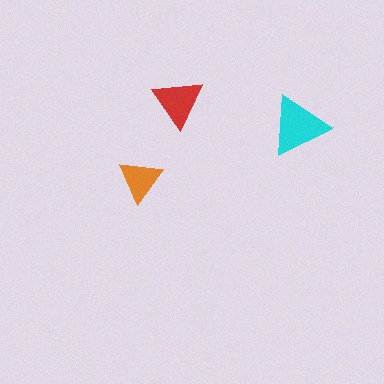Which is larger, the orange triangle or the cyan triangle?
The cyan one.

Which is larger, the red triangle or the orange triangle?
The red one.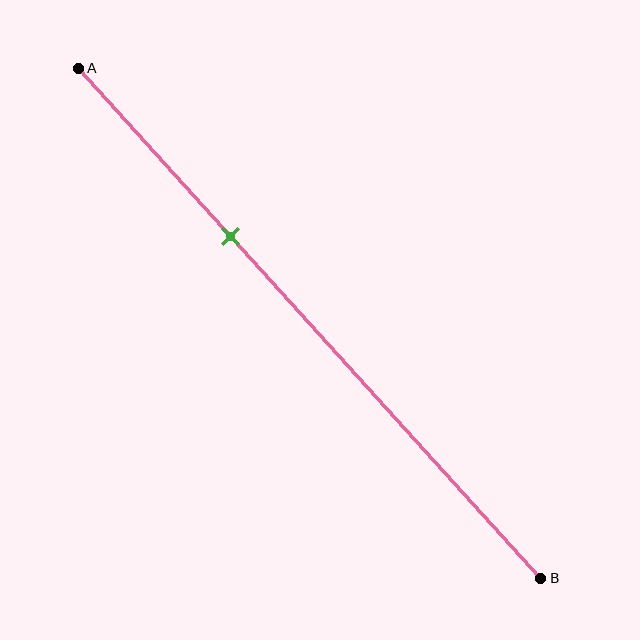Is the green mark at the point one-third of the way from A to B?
Yes, the mark is approximately at the one-third point.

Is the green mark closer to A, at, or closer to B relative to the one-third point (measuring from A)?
The green mark is approximately at the one-third point of segment AB.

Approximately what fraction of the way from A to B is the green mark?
The green mark is approximately 35% of the way from A to B.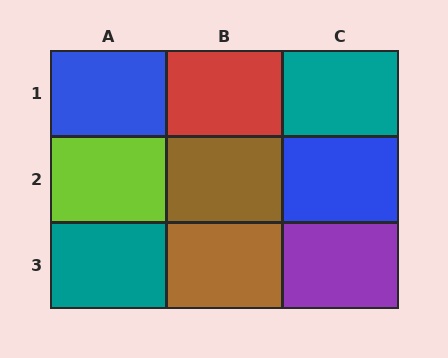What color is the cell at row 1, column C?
Teal.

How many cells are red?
1 cell is red.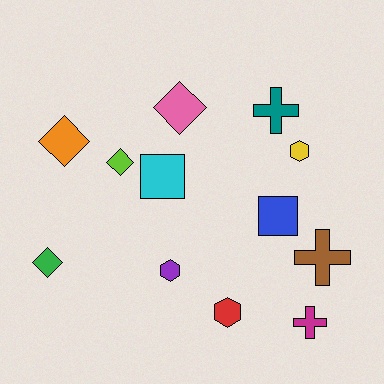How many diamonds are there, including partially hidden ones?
There are 4 diamonds.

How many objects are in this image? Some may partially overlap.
There are 12 objects.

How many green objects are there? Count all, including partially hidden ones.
There is 1 green object.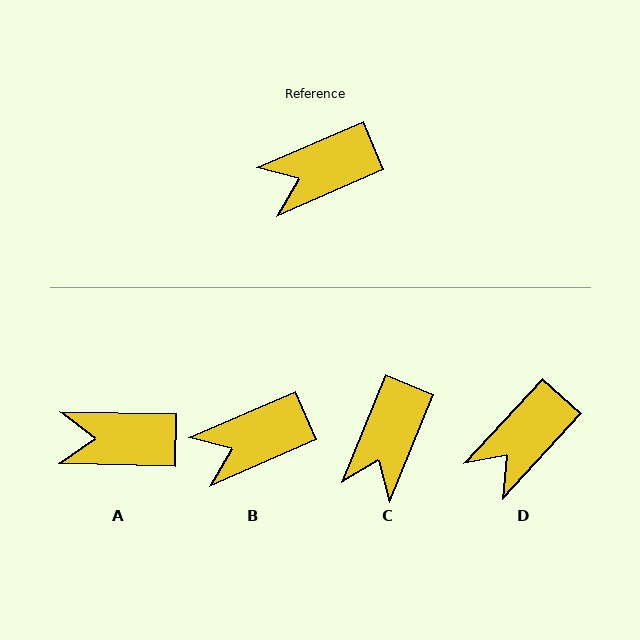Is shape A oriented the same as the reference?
No, it is off by about 25 degrees.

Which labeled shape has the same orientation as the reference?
B.